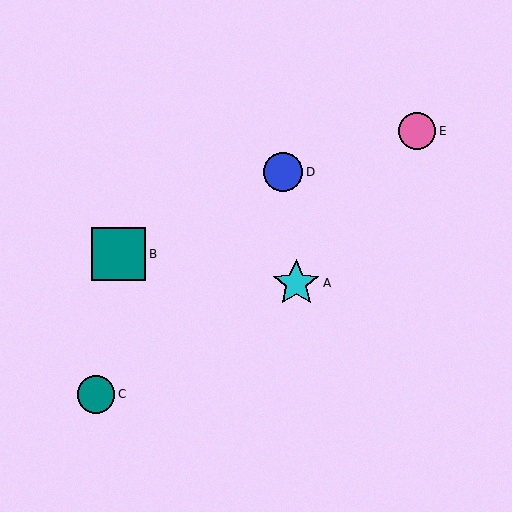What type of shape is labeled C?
Shape C is a teal circle.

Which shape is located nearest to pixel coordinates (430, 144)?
The pink circle (labeled E) at (417, 131) is nearest to that location.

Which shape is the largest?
The teal square (labeled B) is the largest.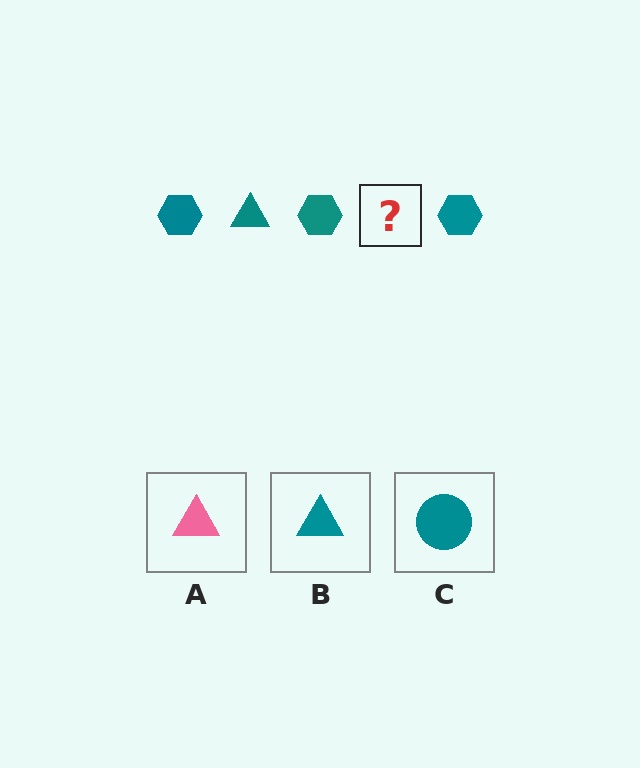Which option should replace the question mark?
Option B.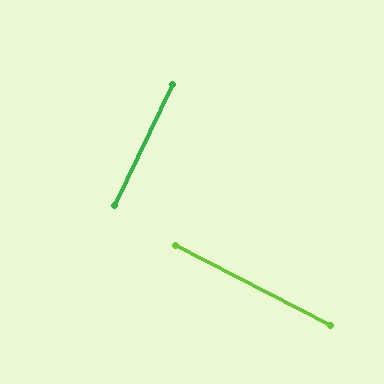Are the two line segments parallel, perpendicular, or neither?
Perpendicular — they meet at approximately 88°.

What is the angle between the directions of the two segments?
Approximately 88 degrees.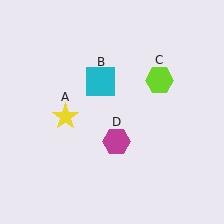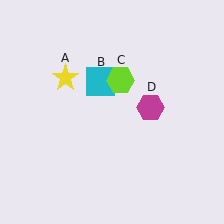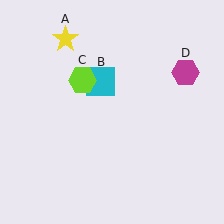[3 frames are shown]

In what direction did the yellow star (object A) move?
The yellow star (object A) moved up.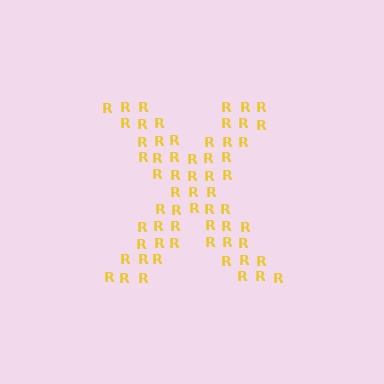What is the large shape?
The large shape is the letter X.